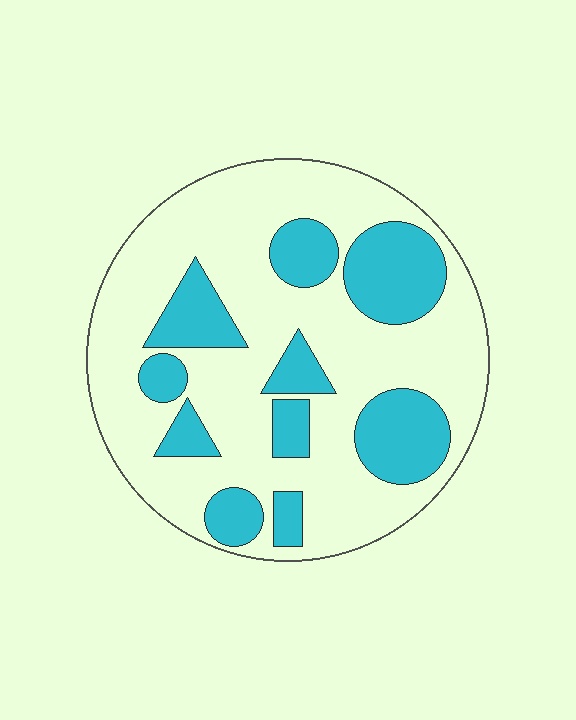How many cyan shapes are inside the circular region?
10.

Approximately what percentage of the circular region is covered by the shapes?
Approximately 30%.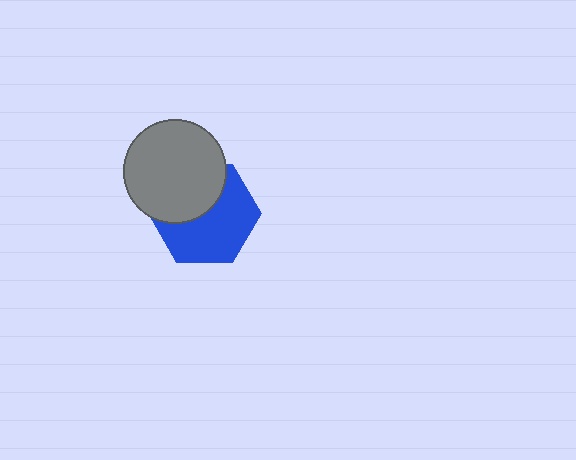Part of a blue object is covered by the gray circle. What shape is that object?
It is a hexagon.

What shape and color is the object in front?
The object in front is a gray circle.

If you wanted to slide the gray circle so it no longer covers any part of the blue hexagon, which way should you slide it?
Slide it up — that is the most direct way to separate the two shapes.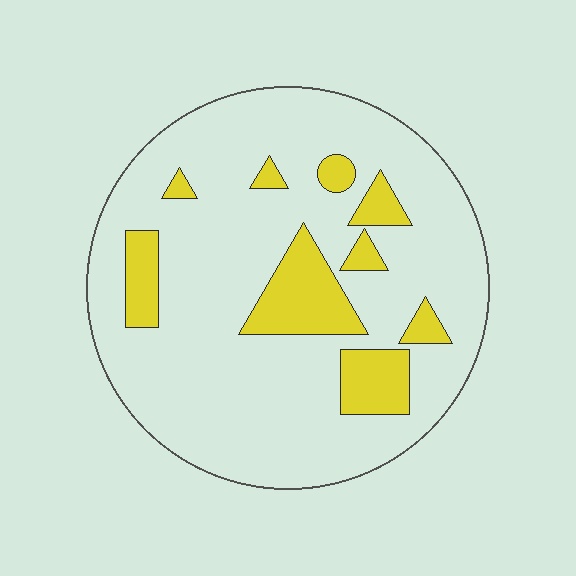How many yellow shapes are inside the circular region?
9.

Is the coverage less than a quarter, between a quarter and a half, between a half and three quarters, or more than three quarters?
Less than a quarter.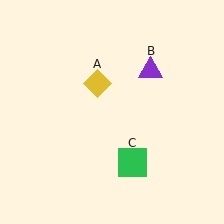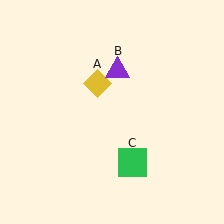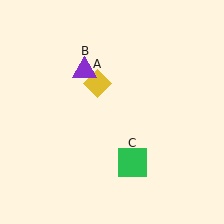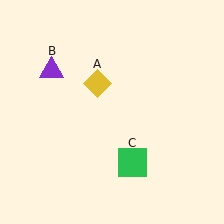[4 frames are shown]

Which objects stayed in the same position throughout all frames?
Yellow diamond (object A) and green square (object C) remained stationary.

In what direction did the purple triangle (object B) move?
The purple triangle (object B) moved left.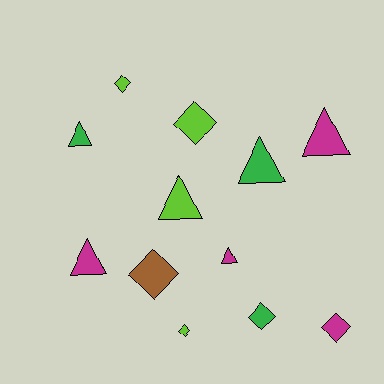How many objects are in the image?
There are 12 objects.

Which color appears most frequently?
Lime, with 4 objects.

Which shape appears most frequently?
Diamond, with 6 objects.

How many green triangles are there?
There are 2 green triangles.